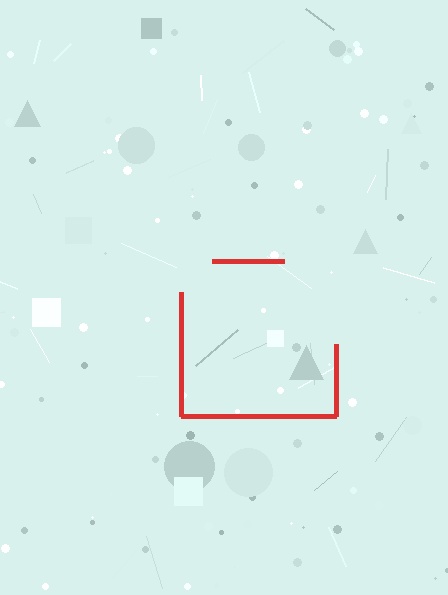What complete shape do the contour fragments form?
The contour fragments form a square.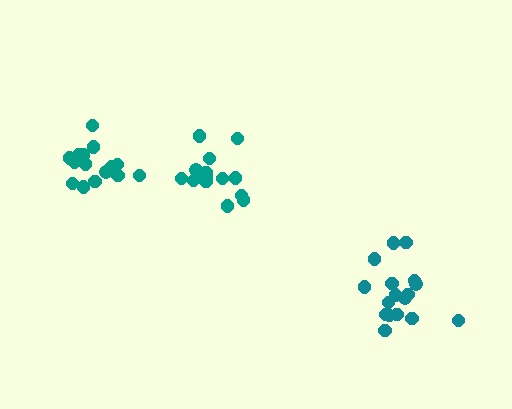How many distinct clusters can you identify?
There are 3 distinct clusters.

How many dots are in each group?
Group 1: 16 dots, Group 2: 15 dots, Group 3: 17 dots (48 total).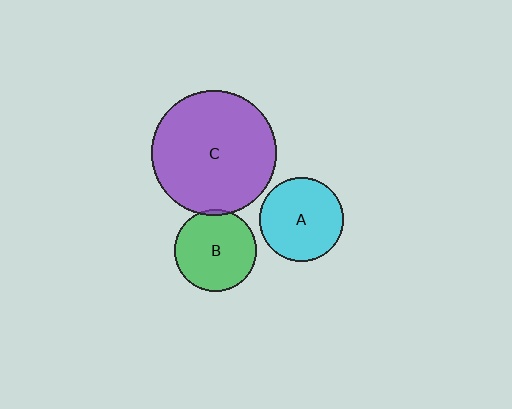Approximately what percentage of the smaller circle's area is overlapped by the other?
Approximately 5%.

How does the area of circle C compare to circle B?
Approximately 2.3 times.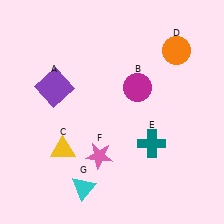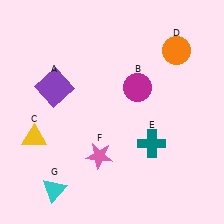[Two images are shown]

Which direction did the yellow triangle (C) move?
The yellow triangle (C) moved left.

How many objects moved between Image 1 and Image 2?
2 objects moved between the two images.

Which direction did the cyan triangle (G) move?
The cyan triangle (G) moved left.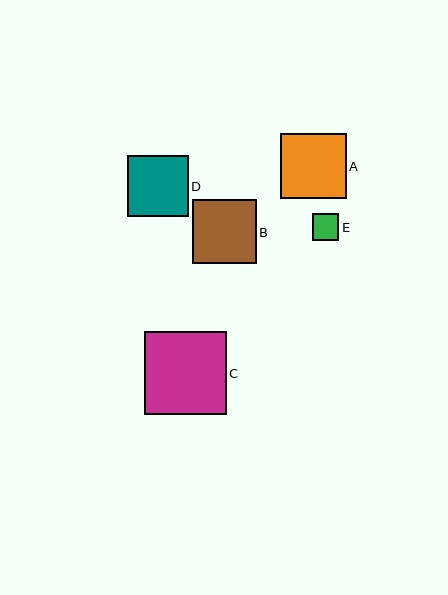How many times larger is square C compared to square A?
Square C is approximately 1.3 times the size of square A.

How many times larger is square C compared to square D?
Square C is approximately 1.4 times the size of square D.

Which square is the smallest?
Square E is the smallest with a size of approximately 27 pixels.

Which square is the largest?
Square C is the largest with a size of approximately 82 pixels.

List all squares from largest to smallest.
From largest to smallest: C, A, B, D, E.